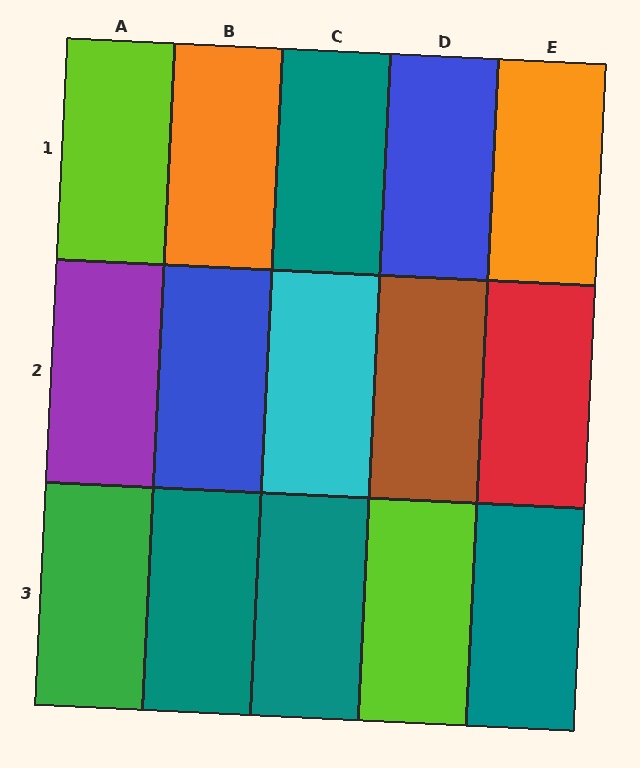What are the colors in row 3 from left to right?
Green, teal, teal, lime, teal.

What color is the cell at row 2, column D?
Brown.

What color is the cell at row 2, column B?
Blue.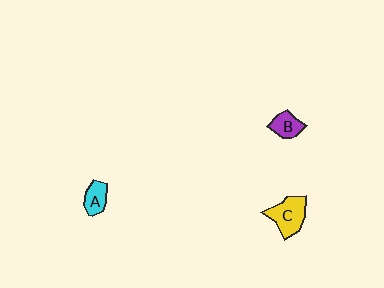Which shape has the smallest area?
Shape A (cyan).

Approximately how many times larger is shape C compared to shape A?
Approximately 1.7 times.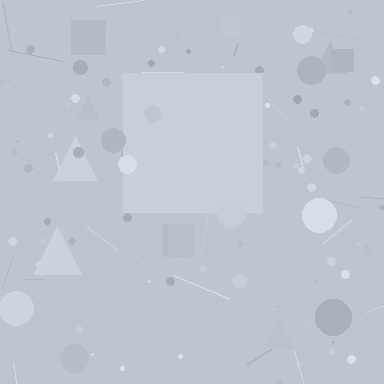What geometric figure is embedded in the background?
A square is embedded in the background.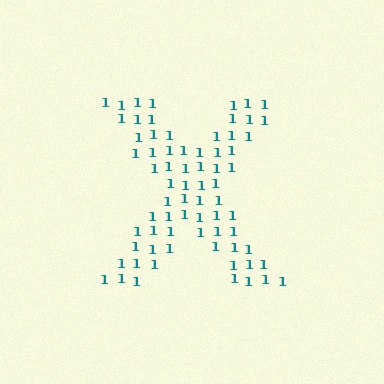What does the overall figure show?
The overall figure shows the letter X.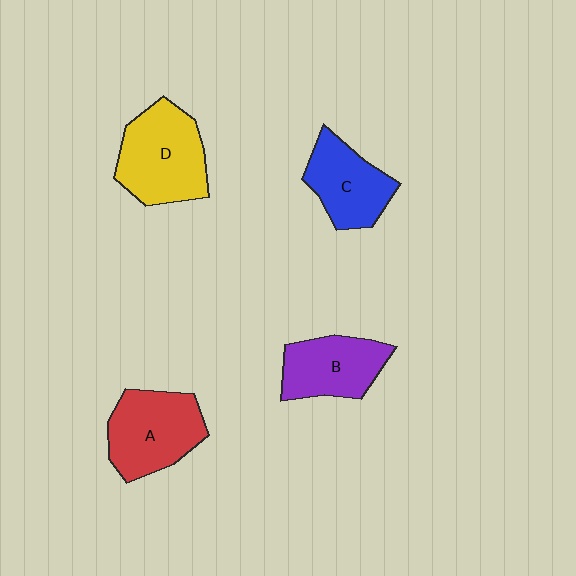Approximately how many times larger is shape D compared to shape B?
Approximately 1.3 times.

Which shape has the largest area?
Shape D (yellow).